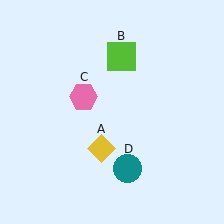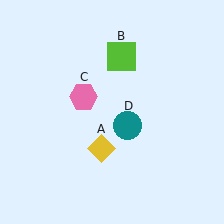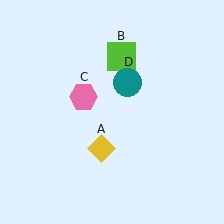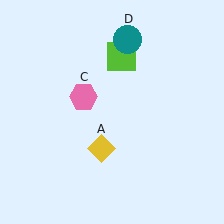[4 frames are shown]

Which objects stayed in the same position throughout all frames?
Yellow diamond (object A) and lime square (object B) and pink hexagon (object C) remained stationary.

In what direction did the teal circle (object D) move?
The teal circle (object D) moved up.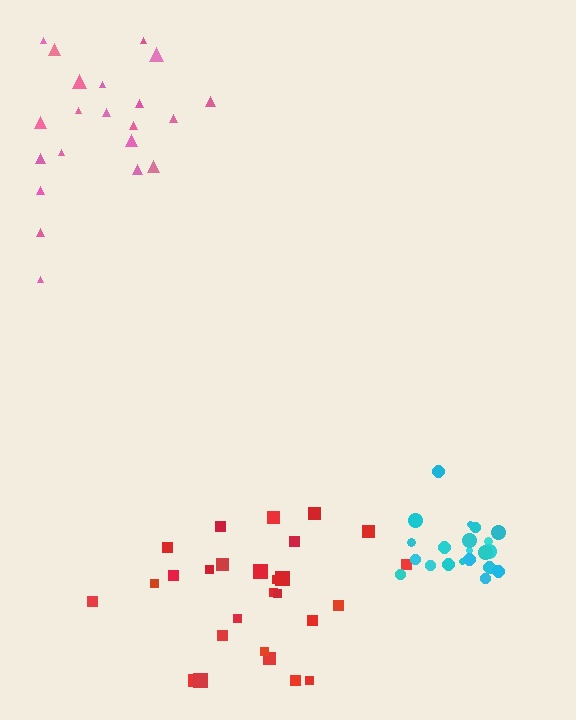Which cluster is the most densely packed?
Cyan.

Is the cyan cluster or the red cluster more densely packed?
Cyan.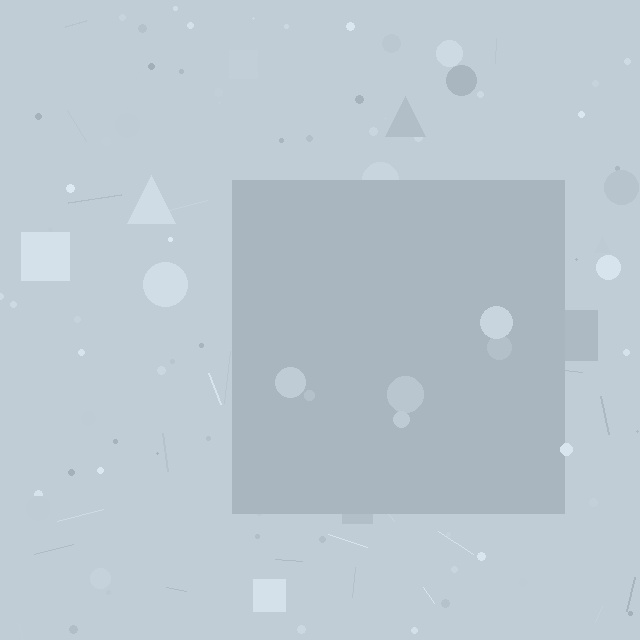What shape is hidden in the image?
A square is hidden in the image.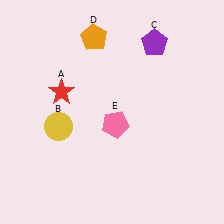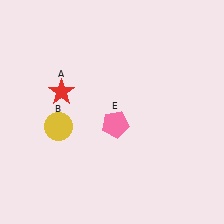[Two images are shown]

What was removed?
The purple pentagon (C), the orange pentagon (D) were removed in Image 2.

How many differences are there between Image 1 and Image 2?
There are 2 differences between the two images.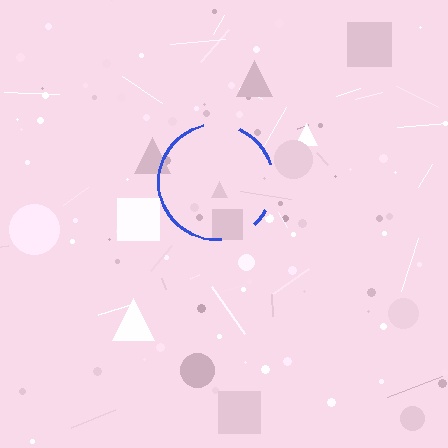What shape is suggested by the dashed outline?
The dashed outline suggests a circle.